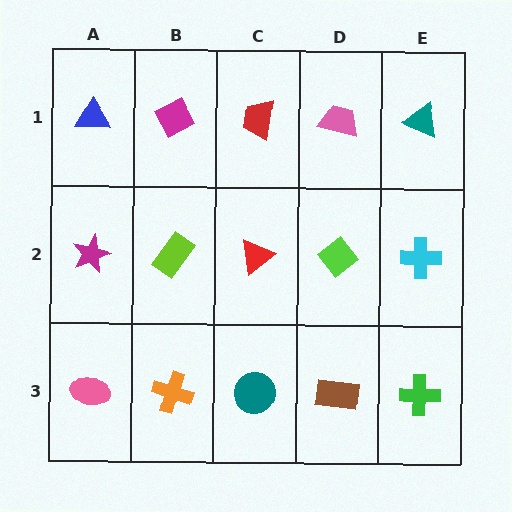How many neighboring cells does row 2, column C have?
4.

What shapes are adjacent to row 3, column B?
A lime rectangle (row 2, column B), a pink ellipse (row 3, column A), a teal circle (row 3, column C).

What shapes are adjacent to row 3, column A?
A magenta star (row 2, column A), an orange cross (row 3, column B).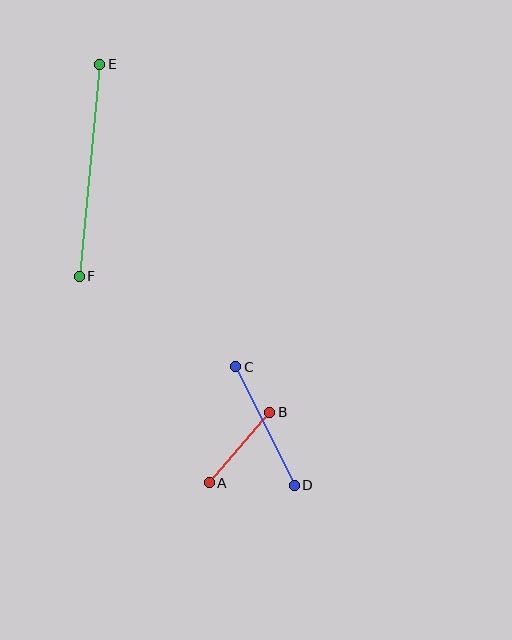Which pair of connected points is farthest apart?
Points E and F are farthest apart.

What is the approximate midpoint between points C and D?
The midpoint is at approximately (265, 426) pixels.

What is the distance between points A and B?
The distance is approximately 93 pixels.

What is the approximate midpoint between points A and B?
The midpoint is at approximately (239, 448) pixels.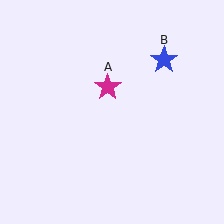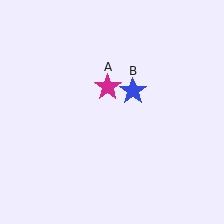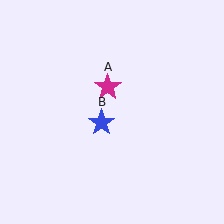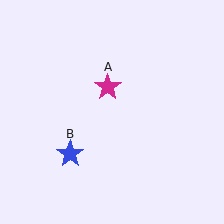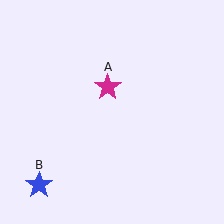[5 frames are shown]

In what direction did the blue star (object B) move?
The blue star (object B) moved down and to the left.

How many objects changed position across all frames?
1 object changed position: blue star (object B).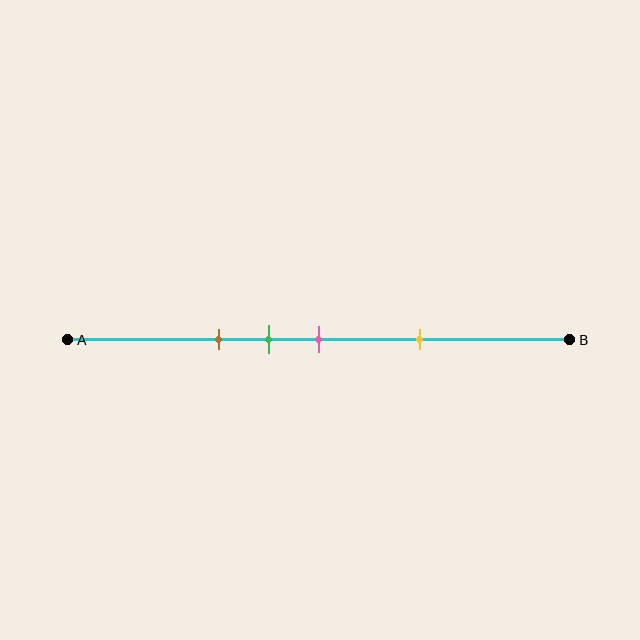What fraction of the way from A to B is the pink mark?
The pink mark is approximately 50% (0.5) of the way from A to B.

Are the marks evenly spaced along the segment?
No, the marks are not evenly spaced.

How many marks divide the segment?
There are 4 marks dividing the segment.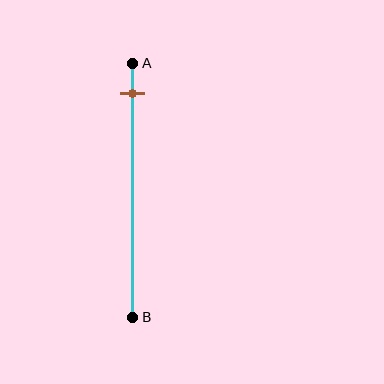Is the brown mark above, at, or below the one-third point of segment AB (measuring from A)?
The brown mark is above the one-third point of segment AB.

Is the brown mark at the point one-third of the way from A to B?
No, the mark is at about 10% from A, not at the 33% one-third point.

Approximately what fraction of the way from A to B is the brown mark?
The brown mark is approximately 10% of the way from A to B.